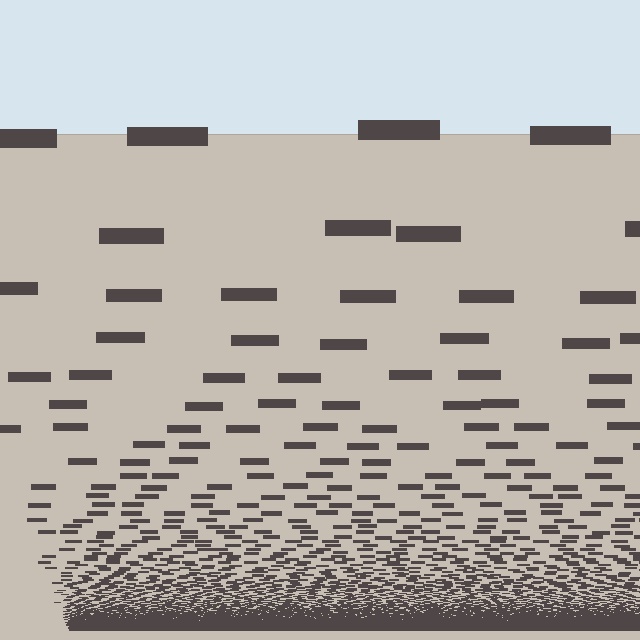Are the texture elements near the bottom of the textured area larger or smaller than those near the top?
Smaller. The gradient is inverted — elements near the bottom are smaller and denser.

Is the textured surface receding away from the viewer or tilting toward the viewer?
The surface appears to tilt toward the viewer. Texture elements get larger and sparser toward the top.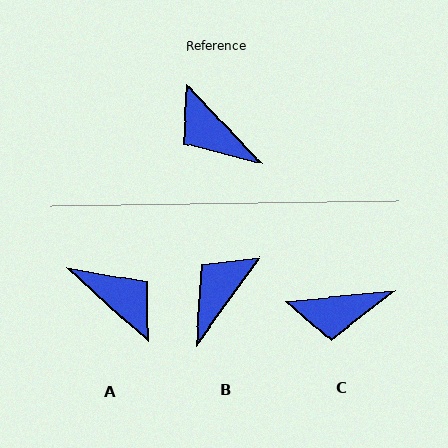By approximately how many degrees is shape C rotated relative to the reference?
Approximately 53 degrees counter-clockwise.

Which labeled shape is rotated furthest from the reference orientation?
A, about 176 degrees away.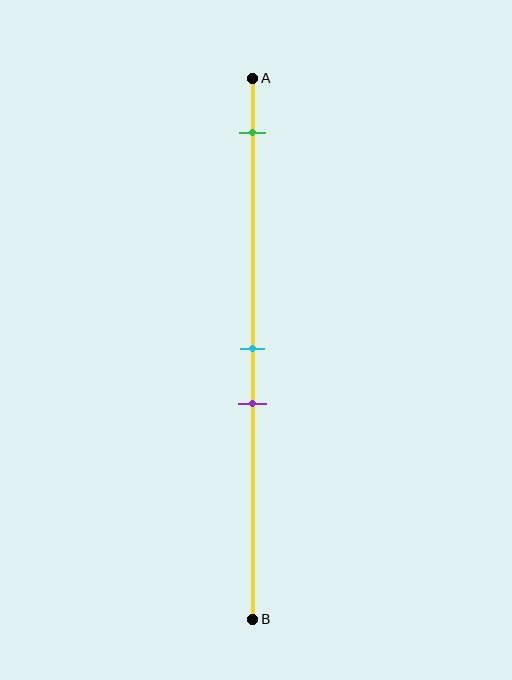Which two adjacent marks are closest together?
The cyan and purple marks are the closest adjacent pair.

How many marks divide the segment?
There are 3 marks dividing the segment.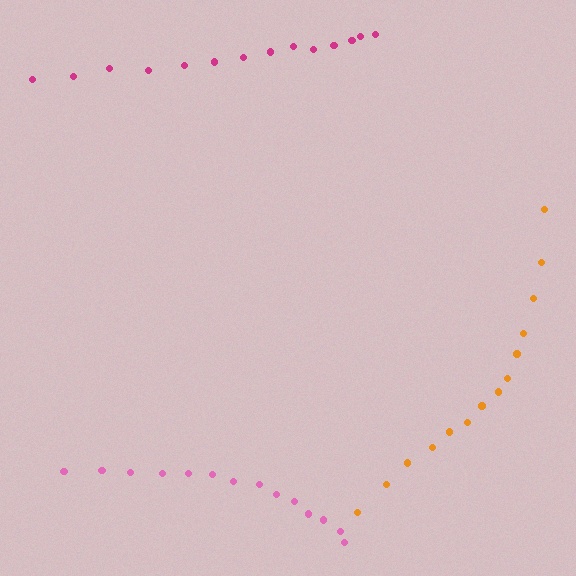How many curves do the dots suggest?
There are 3 distinct paths.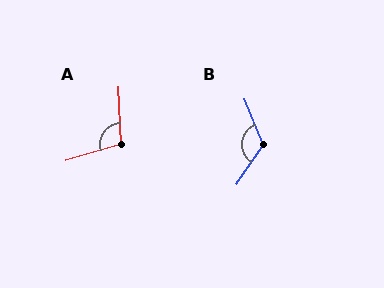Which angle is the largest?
B, at approximately 124 degrees.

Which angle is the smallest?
A, at approximately 104 degrees.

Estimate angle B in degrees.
Approximately 124 degrees.